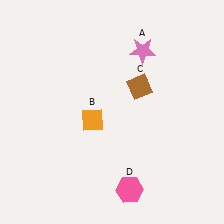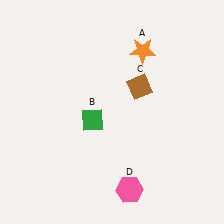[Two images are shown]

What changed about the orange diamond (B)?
In Image 1, B is orange. In Image 2, it changed to green.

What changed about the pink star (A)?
In Image 1, A is pink. In Image 2, it changed to orange.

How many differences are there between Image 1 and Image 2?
There are 2 differences between the two images.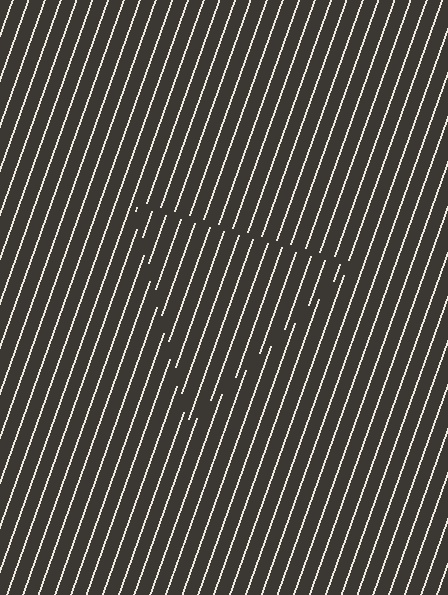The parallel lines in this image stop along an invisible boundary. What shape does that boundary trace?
An illusory triangle. The interior of the shape contains the same grating, shifted by half a period — the contour is defined by the phase discontinuity where line-ends from the inner and outer gratings abut.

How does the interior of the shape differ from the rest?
The interior of the shape contains the same grating, shifted by half a period — the contour is defined by the phase discontinuity where line-ends from the inner and outer gratings abut.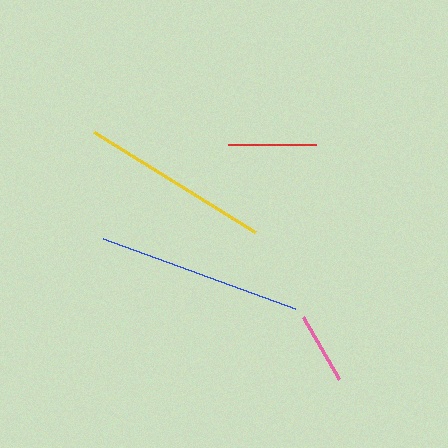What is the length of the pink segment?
The pink segment is approximately 71 pixels long.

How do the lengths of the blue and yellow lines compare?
The blue and yellow lines are approximately the same length.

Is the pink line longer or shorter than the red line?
The red line is longer than the pink line.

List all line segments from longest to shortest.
From longest to shortest: blue, yellow, red, pink.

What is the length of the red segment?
The red segment is approximately 87 pixels long.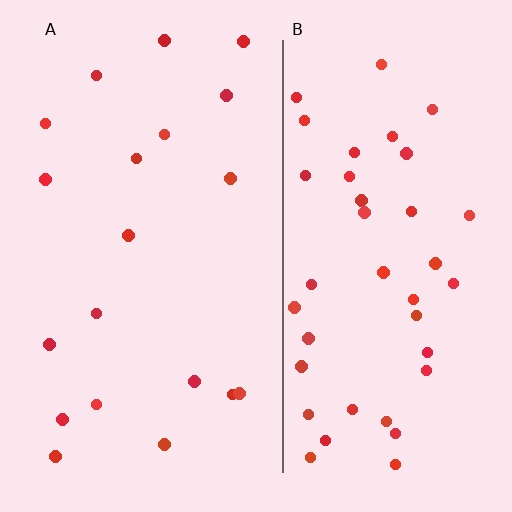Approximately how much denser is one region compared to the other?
Approximately 2.1× — region B over region A.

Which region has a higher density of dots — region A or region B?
B (the right).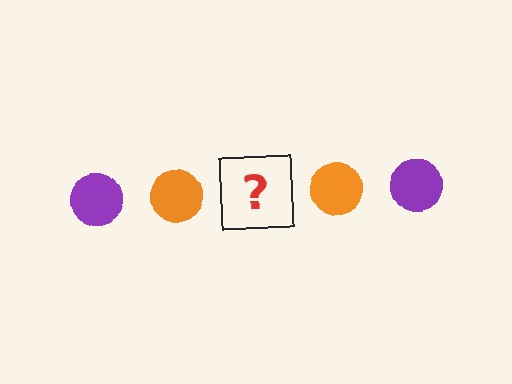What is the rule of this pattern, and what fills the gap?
The rule is that the pattern cycles through purple, orange circles. The gap should be filled with a purple circle.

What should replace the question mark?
The question mark should be replaced with a purple circle.